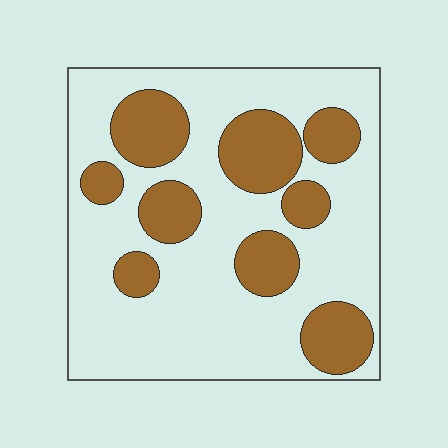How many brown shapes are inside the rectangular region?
9.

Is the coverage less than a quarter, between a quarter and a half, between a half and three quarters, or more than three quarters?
Between a quarter and a half.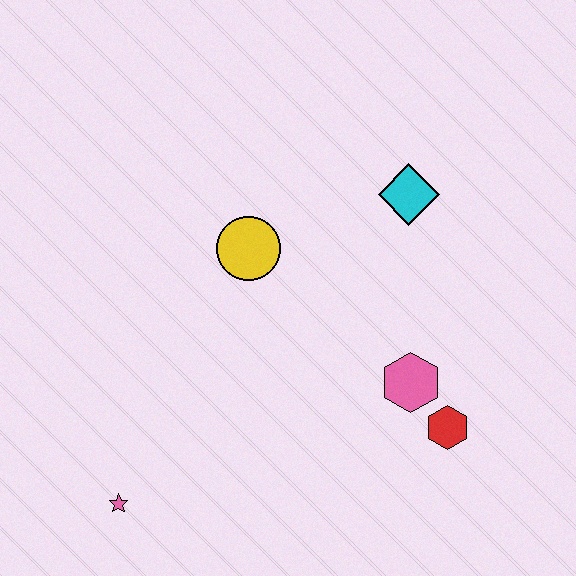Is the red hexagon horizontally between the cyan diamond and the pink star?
No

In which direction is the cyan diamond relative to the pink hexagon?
The cyan diamond is above the pink hexagon.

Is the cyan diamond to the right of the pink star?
Yes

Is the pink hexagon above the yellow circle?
No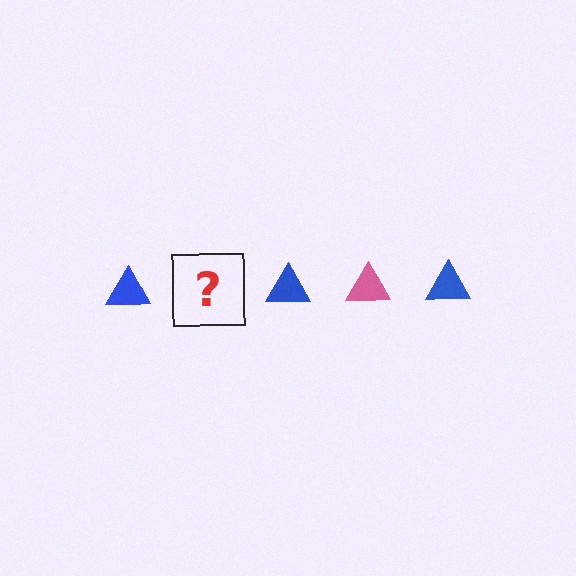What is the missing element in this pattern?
The missing element is a pink triangle.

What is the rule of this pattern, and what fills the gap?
The rule is that the pattern cycles through blue, pink triangles. The gap should be filled with a pink triangle.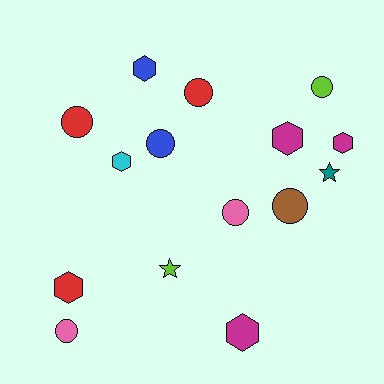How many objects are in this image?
There are 15 objects.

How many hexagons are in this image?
There are 6 hexagons.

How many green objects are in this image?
There are no green objects.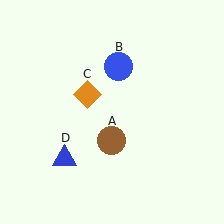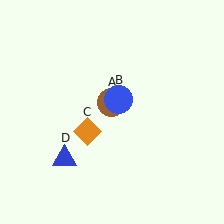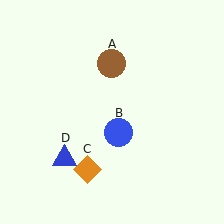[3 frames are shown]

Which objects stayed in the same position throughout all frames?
Blue triangle (object D) remained stationary.